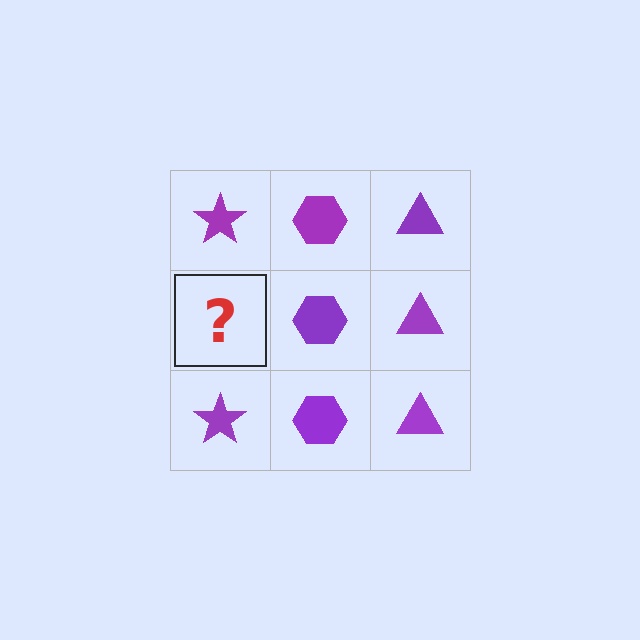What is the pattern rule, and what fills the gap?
The rule is that each column has a consistent shape. The gap should be filled with a purple star.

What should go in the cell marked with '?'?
The missing cell should contain a purple star.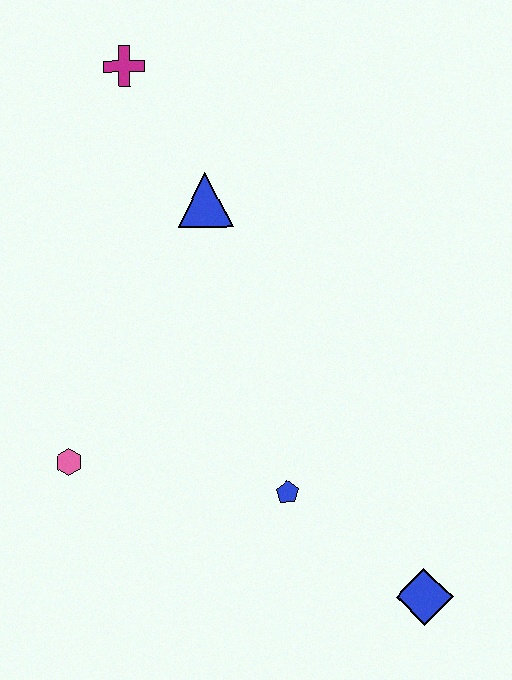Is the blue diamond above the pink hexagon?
No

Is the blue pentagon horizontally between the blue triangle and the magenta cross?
No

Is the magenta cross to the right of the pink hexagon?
Yes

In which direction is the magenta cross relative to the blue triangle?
The magenta cross is above the blue triangle.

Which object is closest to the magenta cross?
The blue triangle is closest to the magenta cross.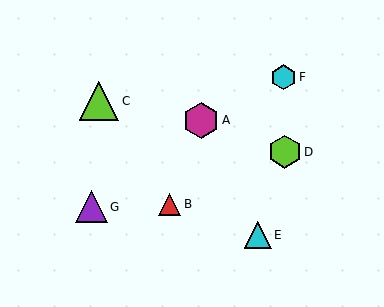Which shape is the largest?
The lime triangle (labeled C) is the largest.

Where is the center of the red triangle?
The center of the red triangle is at (170, 204).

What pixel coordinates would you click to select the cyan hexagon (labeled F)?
Click at (284, 77) to select the cyan hexagon F.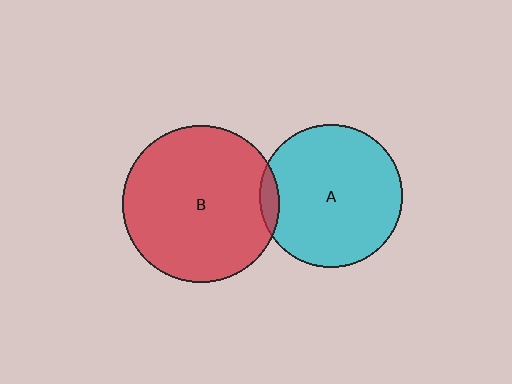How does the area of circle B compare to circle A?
Approximately 1.2 times.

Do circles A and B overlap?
Yes.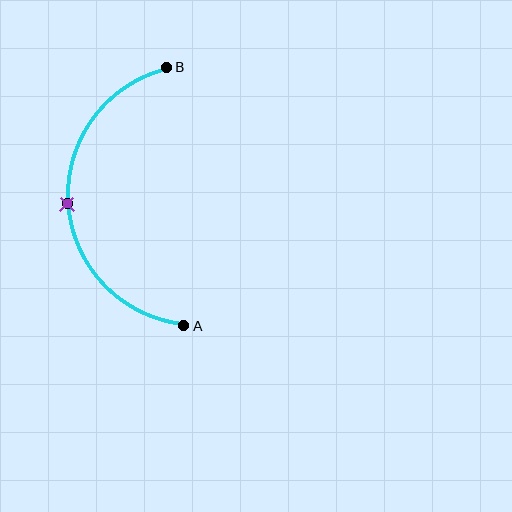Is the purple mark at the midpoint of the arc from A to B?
Yes. The purple mark lies on the arc at equal arc-length from both A and B — it is the arc midpoint.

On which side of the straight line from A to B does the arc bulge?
The arc bulges to the left of the straight line connecting A and B.